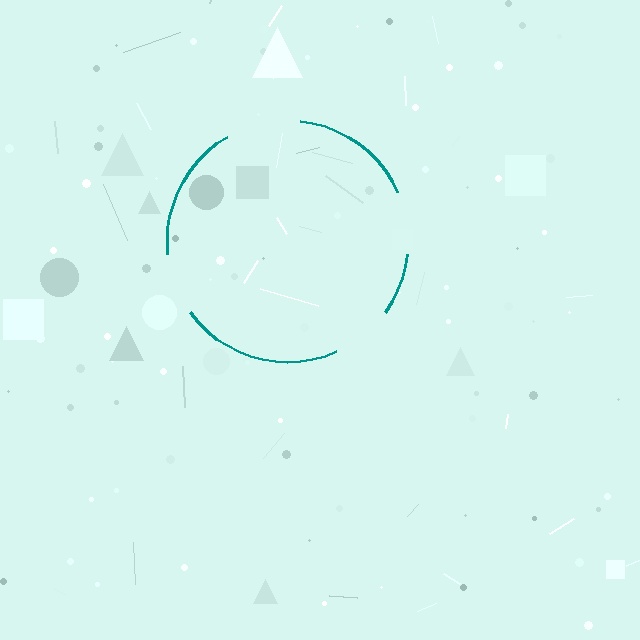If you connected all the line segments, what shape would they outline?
They would outline a circle.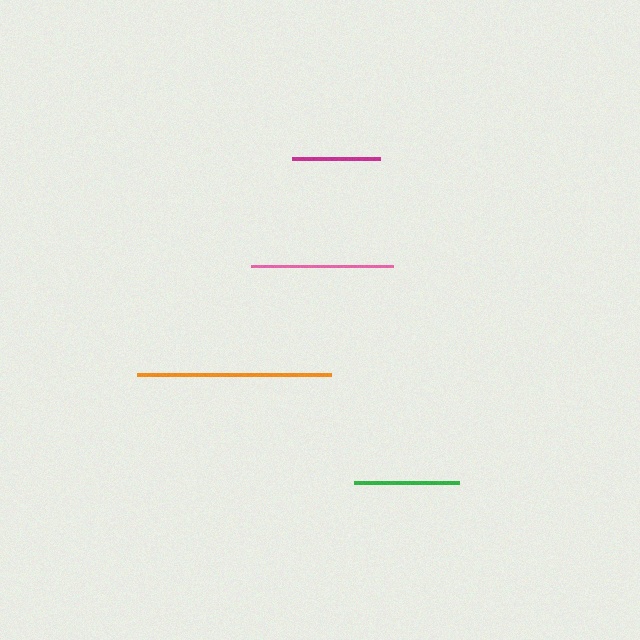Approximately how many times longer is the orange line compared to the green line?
The orange line is approximately 1.8 times the length of the green line.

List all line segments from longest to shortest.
From longest to shortest: orange, pink, green, magenta.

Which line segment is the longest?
The orange line is the longest at approximately 194 pixels.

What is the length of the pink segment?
The pink segment is approximately 142 pixels long.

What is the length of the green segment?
The green segment is approximately 105 pixels long.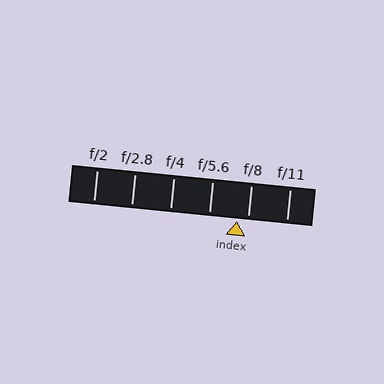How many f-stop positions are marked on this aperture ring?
There are 6 f-stop positions marked.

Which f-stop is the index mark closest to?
The index mark is closest to f/8.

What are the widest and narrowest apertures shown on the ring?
The widest aperture shown is f/2 and the narrowest is f/11.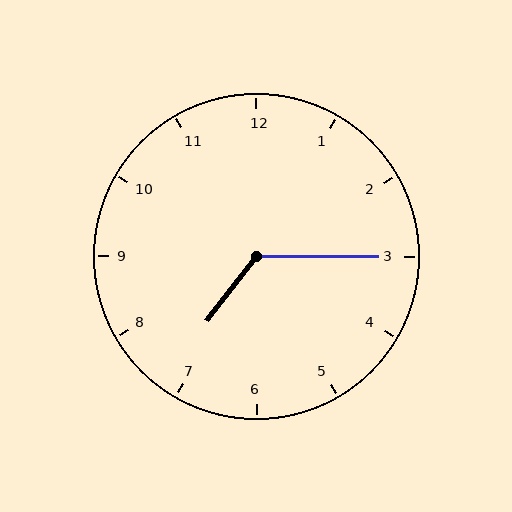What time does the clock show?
7:15.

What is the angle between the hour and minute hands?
Approximately 128 degrees.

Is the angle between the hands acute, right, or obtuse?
It is obtuse.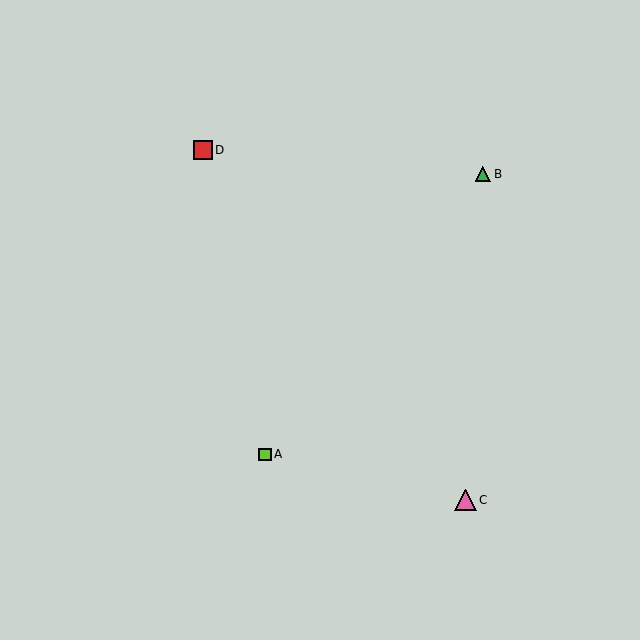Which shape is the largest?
The pink triangle (labeled C) is the largest.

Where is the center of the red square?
The center of the red square is at (203, 150).